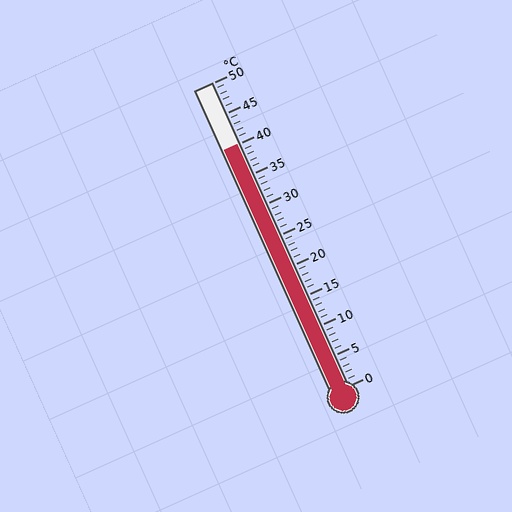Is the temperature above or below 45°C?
The temperature is below 45°C.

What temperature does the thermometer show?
The thermometer shows approximately 40°C.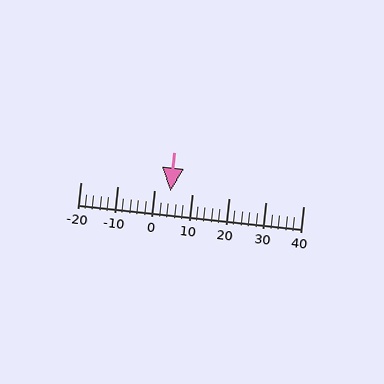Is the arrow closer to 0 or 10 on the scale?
The arrow is closer to 0.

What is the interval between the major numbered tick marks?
The major tick marks are spaced 10 units apart.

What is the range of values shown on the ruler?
The ruler shows values from -20 to 40.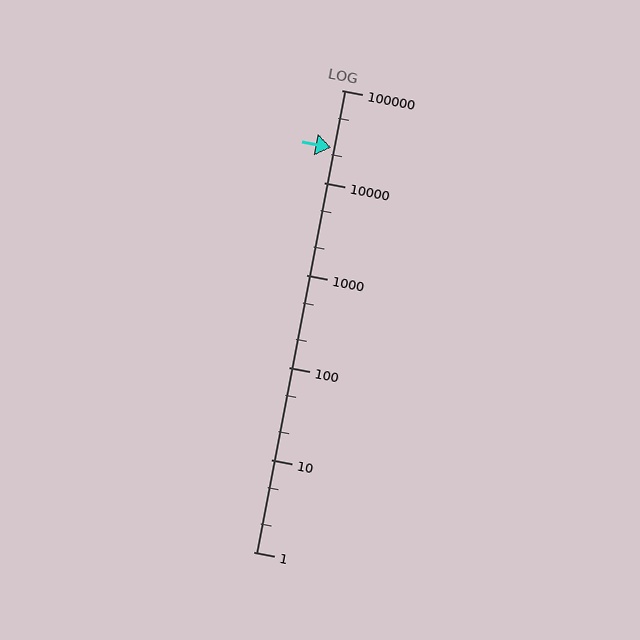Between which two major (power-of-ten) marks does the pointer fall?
The pointer is between 10000 and 100000.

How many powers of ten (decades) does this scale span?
The scale spans 5 decades, from 1 to 100000.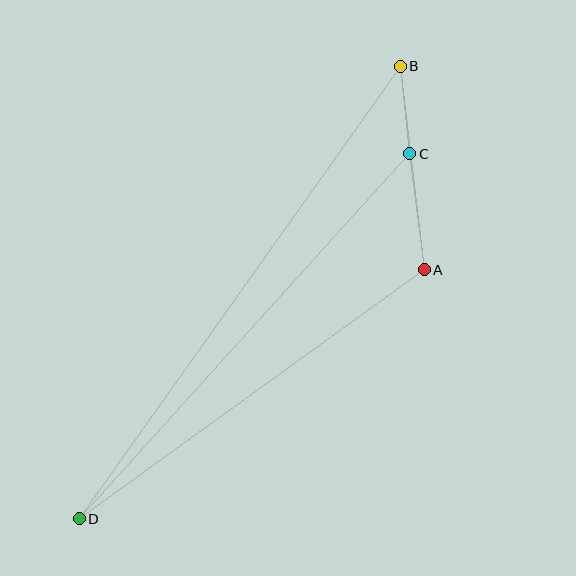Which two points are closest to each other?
Points B and C are closest to each other.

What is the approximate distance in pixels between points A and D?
The distance between A and D is approximately 425 pixels.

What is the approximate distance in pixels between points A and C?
The distance between A and C is approximately 117 pixels.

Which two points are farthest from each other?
Points B and D are farthest from each other.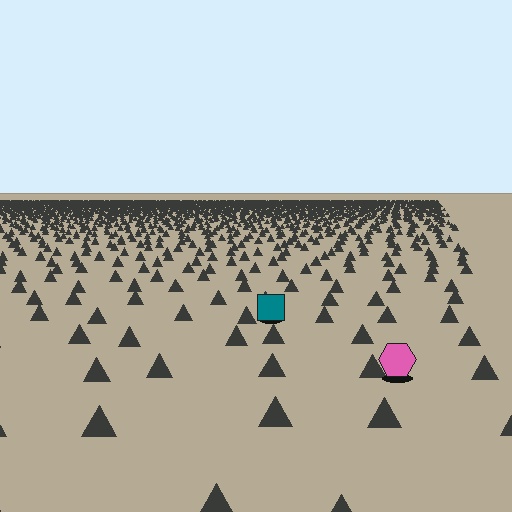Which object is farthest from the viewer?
The teal square is farthest from the viewer. It appears smaller and the ground texture around it is denser.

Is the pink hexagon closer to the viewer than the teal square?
Yes. The pink hexagon is closer — you can tell from the texture gradient: the ground texture is coarser near it.